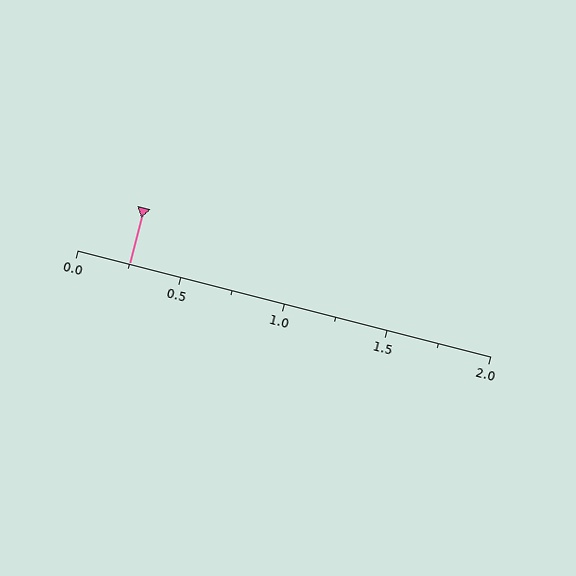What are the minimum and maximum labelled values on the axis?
The axis runs from 0.0 to 2.0.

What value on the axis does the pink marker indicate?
The marker indicates approximately 0.25.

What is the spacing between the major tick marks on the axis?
The major ticks are spaced 0.5 apart.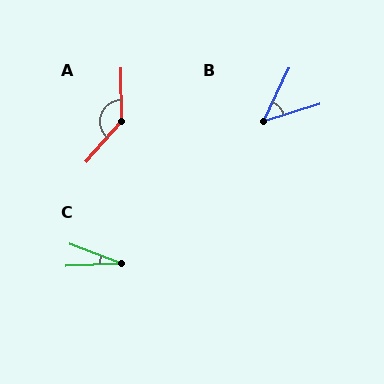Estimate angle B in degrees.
Approximately 47 degrees.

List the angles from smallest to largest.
C (23°), B (47°), A (139°).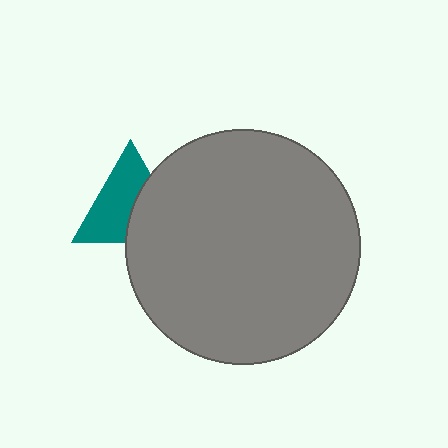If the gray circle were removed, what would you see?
You would see the complete teal triangle.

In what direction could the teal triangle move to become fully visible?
The teal triangle could move left. That would shift it out from behind the gray circle entirely.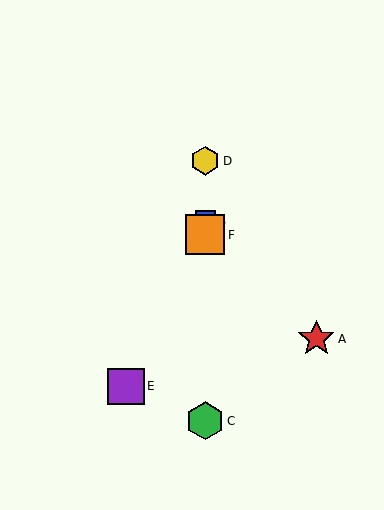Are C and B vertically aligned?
Yes, both are at x≈205.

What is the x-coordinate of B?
Object B is at x≈205.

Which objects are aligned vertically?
Objects B, C, D, F are aligned vertically.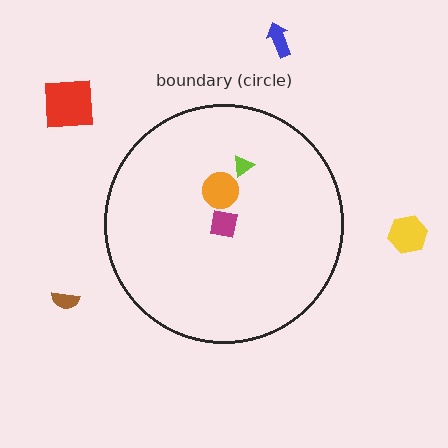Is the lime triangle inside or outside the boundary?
Inside.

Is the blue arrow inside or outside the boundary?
Outside.